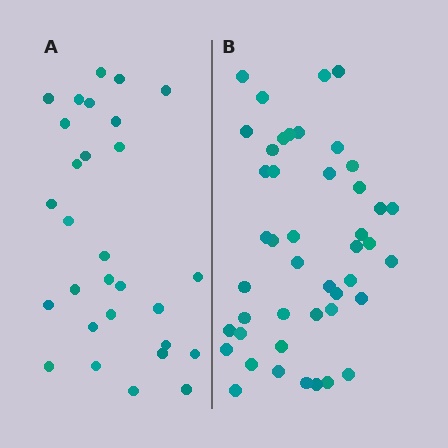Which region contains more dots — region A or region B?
Region B (the right region) has more dots.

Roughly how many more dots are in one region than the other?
Region B has approximately 15 more dots than region A.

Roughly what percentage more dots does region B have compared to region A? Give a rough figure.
About 55% more.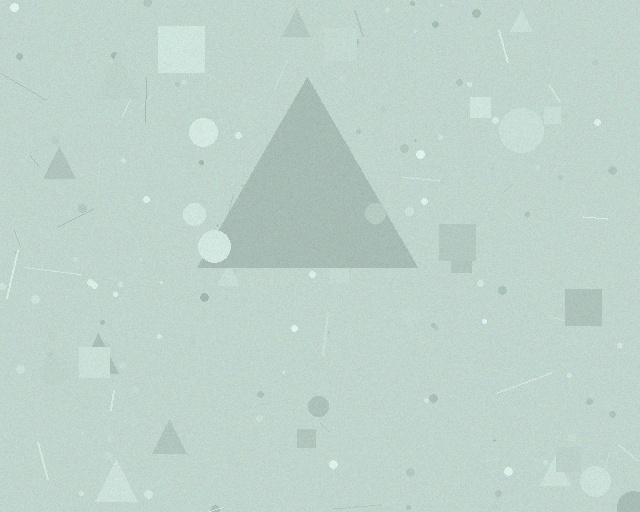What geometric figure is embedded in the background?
A triangle is embedded in the background.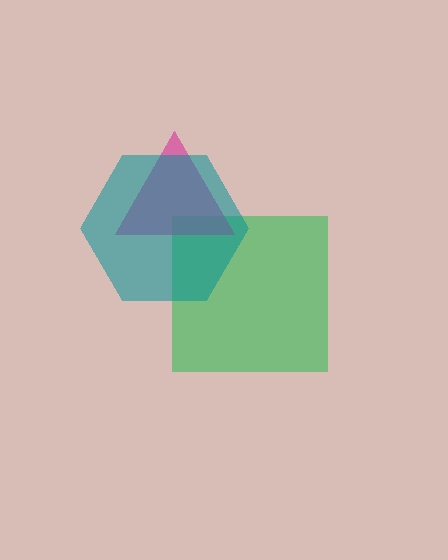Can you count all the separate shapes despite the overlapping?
Yes, there are 3 separate shapes.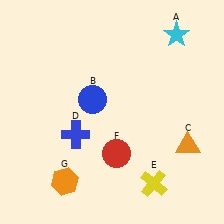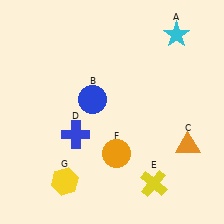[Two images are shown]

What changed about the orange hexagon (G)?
In Image 1, G is orange. In Image 2, it changed to yellow.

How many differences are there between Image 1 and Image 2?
There are 2 differences between the two images.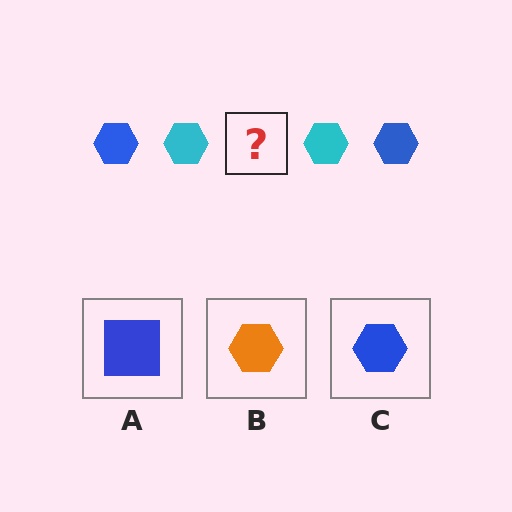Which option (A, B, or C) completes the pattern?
C.